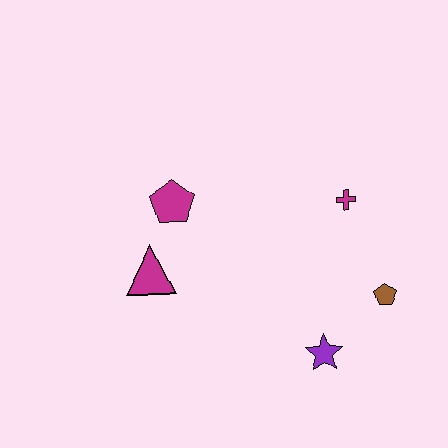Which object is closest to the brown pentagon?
The purple star is closest to the brown pentagon.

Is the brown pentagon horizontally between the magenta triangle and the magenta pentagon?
No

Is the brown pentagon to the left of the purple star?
No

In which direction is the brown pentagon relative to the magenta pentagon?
The brown pentagon is to the right of the magenta pentagon.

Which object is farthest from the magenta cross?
The magenta triangle is farthest from the magenta cross.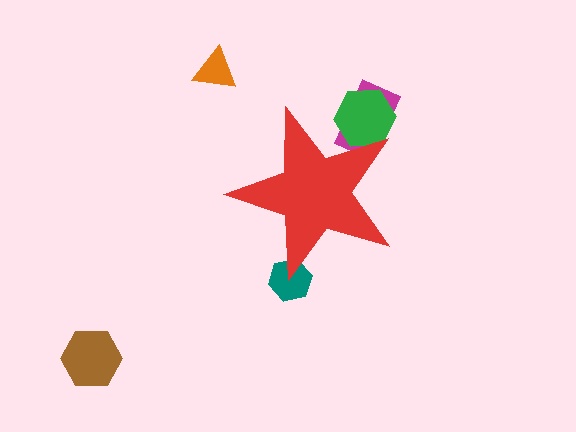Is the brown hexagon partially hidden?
No, the brown hexagon is fully visible.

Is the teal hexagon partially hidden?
Yes, the teal hexagon is partially hidden behind the red star.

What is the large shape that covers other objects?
A red star.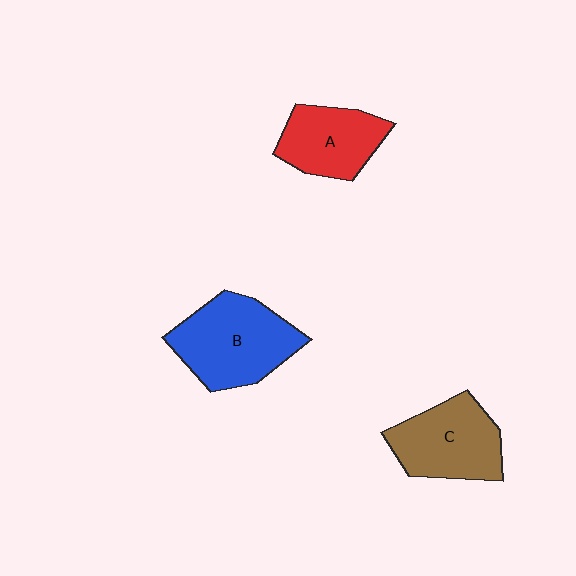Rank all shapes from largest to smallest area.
From largest to smallest: B (blue), C (brown), A (red).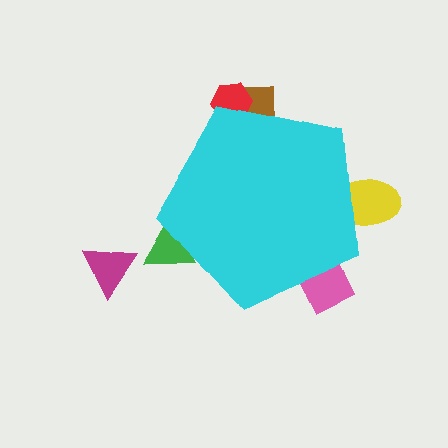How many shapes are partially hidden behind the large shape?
5 shapes are partially hidden.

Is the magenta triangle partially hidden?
No, the magenta triangle is fully visible.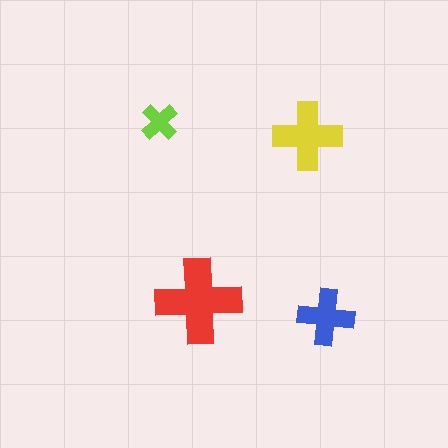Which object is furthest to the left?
The lime cross is leftmost.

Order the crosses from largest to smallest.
the red one, the yellow one, the blue one, the lime one.